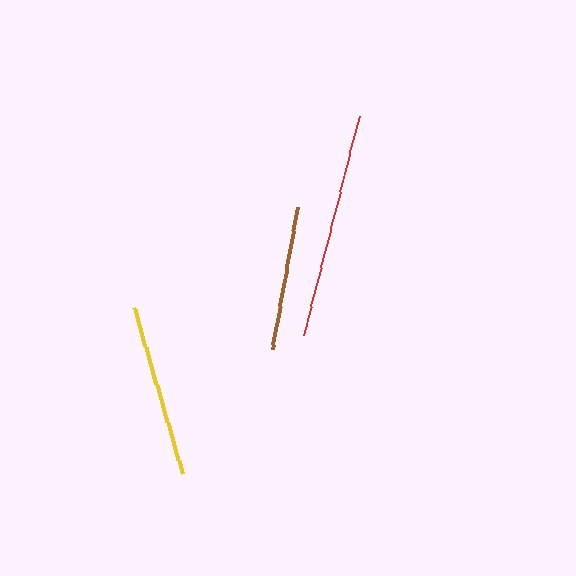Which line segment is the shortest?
The brown line is the shortest at approximately 146 pixels.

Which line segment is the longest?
The red line is the longest at approximately 225 pixels.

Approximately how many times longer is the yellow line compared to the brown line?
The yellow line is approximately 1.2 times the length of the brown line.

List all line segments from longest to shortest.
From longest to shortest: red, yellow, brown.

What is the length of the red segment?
The red segment is approximately 225 pixels long.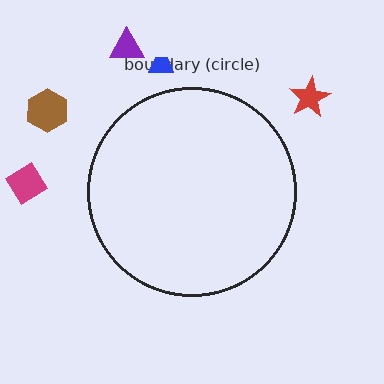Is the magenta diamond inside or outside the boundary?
Outside.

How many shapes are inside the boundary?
0 inside, 5 outside.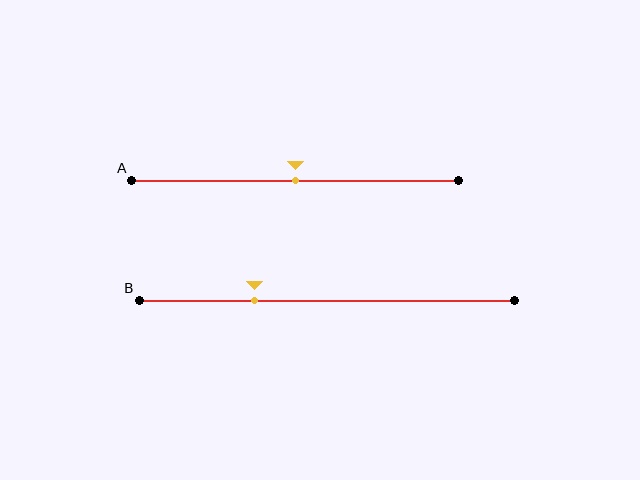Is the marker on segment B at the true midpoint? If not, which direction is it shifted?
No, the marker on segment B is shifted to the left by about 19% of the segment length.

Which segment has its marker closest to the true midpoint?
Segment A has its marker closest to the true midpoint.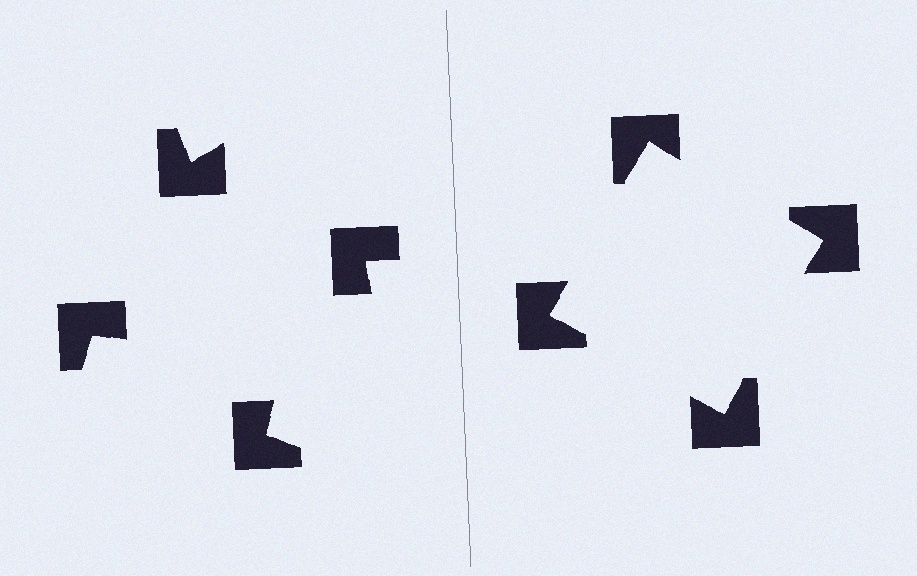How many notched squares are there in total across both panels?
8 — 4 on each side.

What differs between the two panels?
The notched squares are positioned identically on both sides; only the wedge orientations differ. On the right they align to a square; on the left they are misaligned.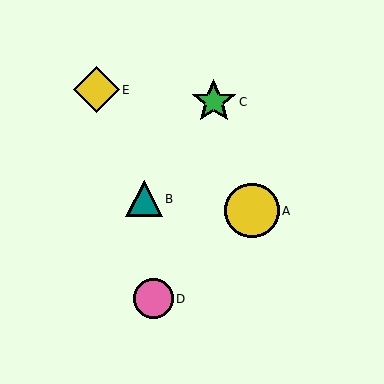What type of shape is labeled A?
Shape A is a yellow circle.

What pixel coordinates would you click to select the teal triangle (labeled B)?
Click at (144, 199) to select the teal triangle B.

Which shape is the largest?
The yellow circle (labeled A) is the largest.